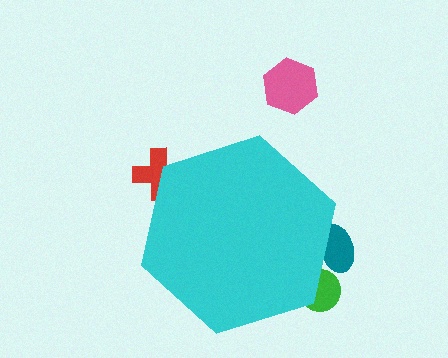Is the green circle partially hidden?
Yes, the green circle is partially hidden behind the cyan hexagon.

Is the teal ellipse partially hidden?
Yes, the teal ellipse is partially hidden behind the cyan hexagon.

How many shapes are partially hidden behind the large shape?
3 shapes are partially hidden.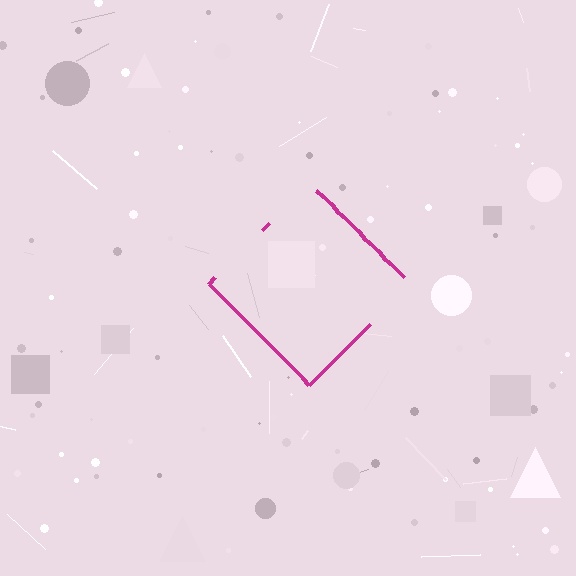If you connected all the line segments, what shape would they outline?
They would outline a diamond.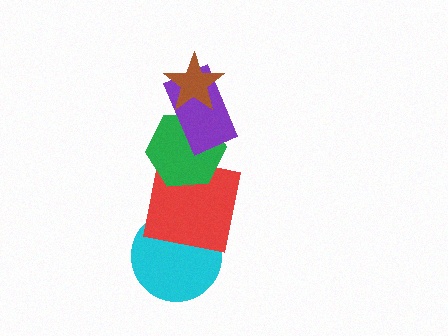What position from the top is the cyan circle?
The cyan circle is 5th from the top.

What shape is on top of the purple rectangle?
The brown star is on top of the purple rectangle.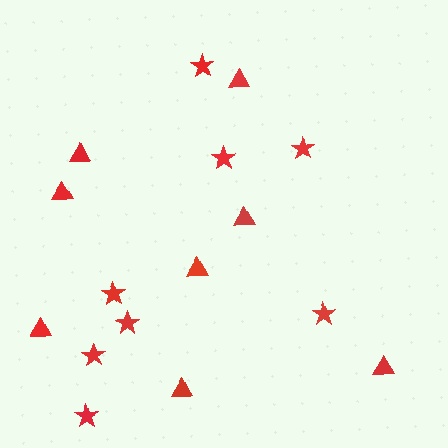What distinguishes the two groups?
There are 2 groups: one group of triangles (8) and one group of stars (8).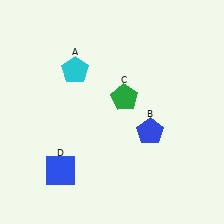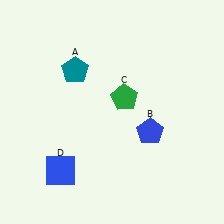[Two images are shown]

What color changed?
The pentagon (A) changed from cyan in Image 1 to teal in Image 2.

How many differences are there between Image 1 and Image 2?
There is 1 difference between the two images.